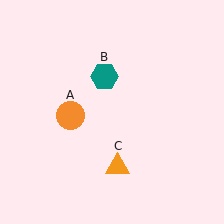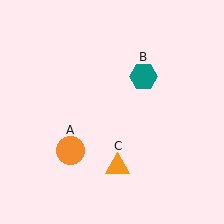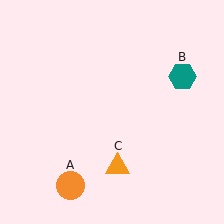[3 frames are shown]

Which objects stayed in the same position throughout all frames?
Orange triangle (object C) remained stationary.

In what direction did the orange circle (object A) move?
The orange circle (object A) moved down.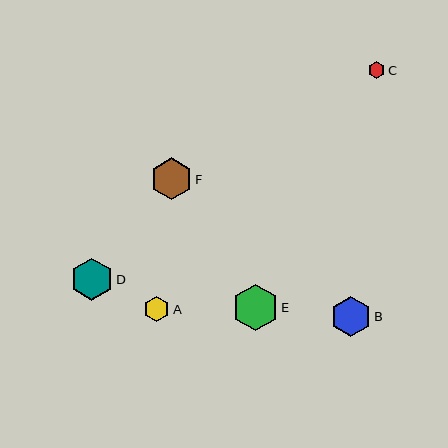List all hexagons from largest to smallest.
From largest to smallest: E, F, D, B, A, C.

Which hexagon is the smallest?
Hexagon C is the smallest with a size of approximately 16 pixels.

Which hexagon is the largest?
Hexagon E is the largest with a size of approximately 46 pixels.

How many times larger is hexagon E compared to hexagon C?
Hexagon E is approximately 2.8 times the size of hexagon C.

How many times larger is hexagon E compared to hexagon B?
Hexagon E is approximately 1.2 times the size of hexagon B.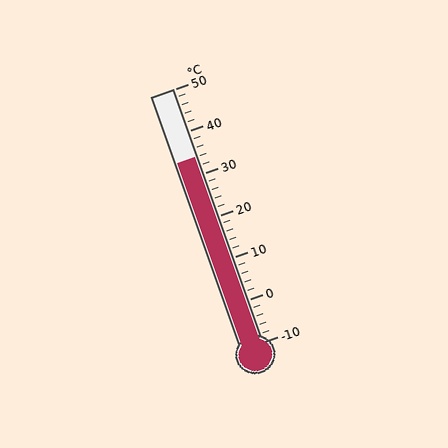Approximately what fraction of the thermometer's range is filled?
The thermometer is filled to approximately 75% of its range.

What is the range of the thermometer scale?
The thermometer scale ranges from -10°C to 50°C.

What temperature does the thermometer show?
The thermometer shows approximately 34°C.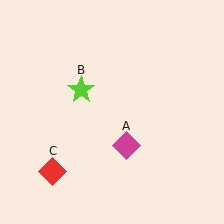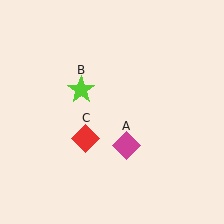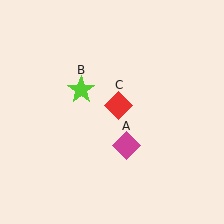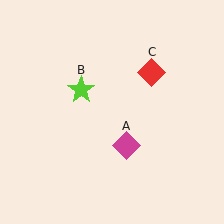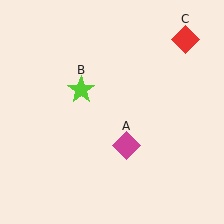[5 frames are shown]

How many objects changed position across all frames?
1 object changed position: red diamond (object C).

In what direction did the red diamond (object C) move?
The red diamond (object C) moved up and to the right.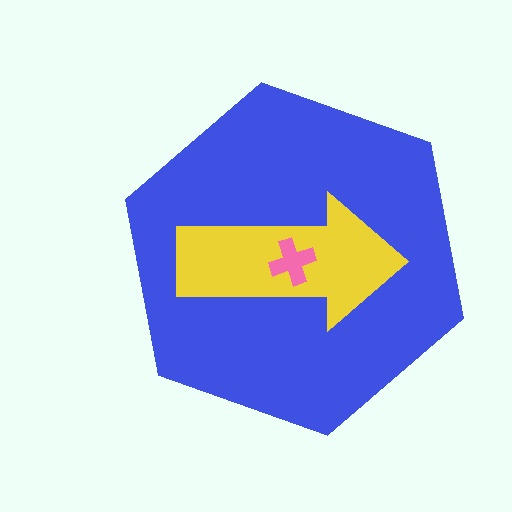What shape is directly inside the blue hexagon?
The yellow arrow.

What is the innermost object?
The pink cross.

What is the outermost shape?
The blue hexagon.